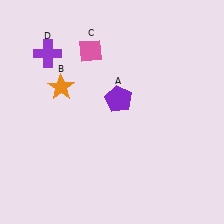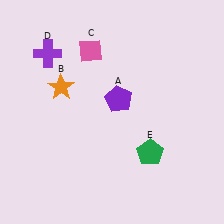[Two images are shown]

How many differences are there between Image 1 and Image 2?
There is 1 difference between the two images.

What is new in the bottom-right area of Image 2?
A green pentagon (E) was added in the bottom-right area of Image 2.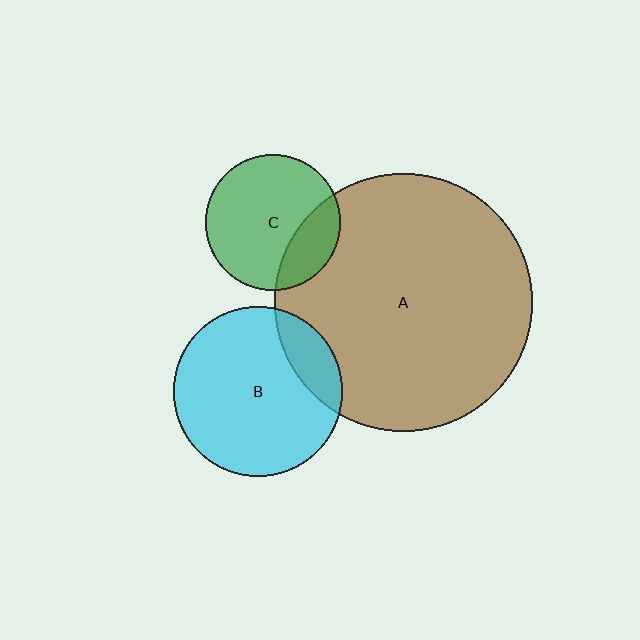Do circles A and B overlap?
Yes.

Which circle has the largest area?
Circle A (brown).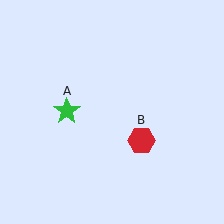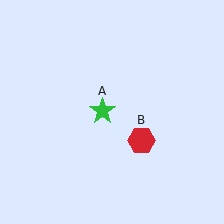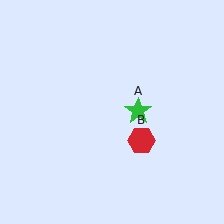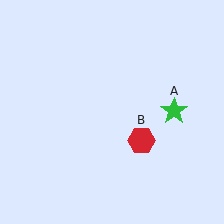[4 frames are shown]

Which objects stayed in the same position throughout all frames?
Red hexagon (object B) remained stationary.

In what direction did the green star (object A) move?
The green star (object A) moved right.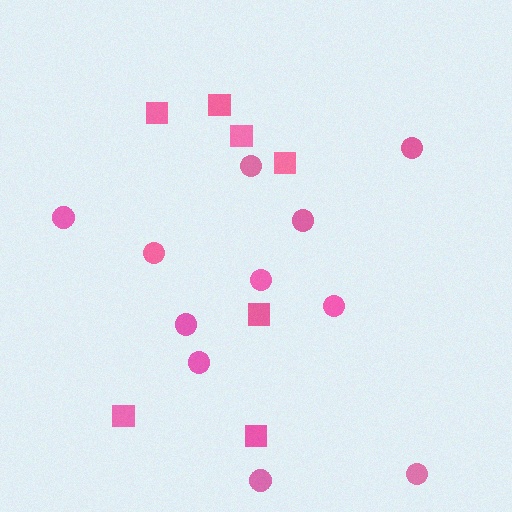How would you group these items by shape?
There are 2 groups: one group of squares (7) and one group of circles (11).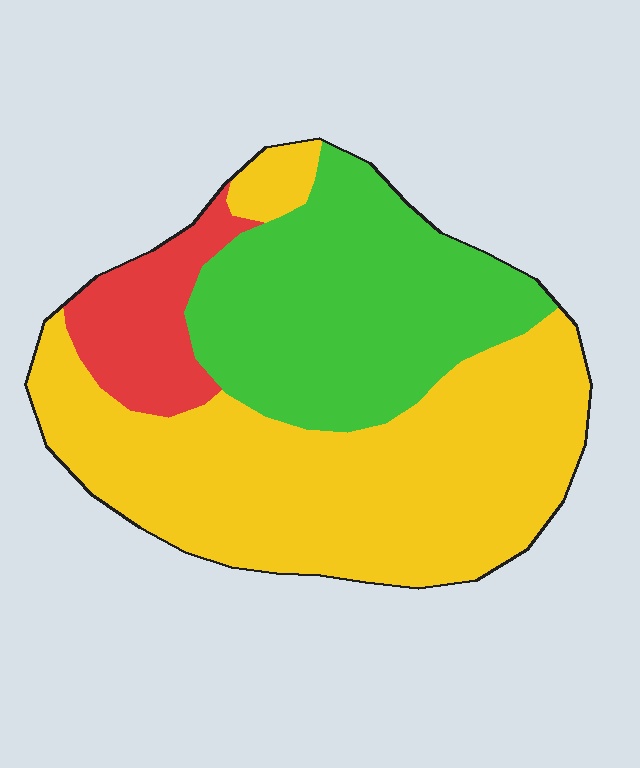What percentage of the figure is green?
Green covers 35% of the figure.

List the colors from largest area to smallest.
From largest to smallest: yellow, green, red.